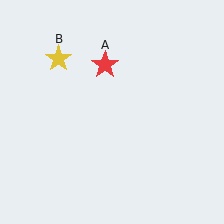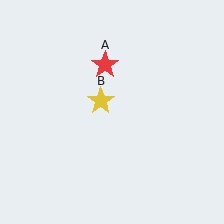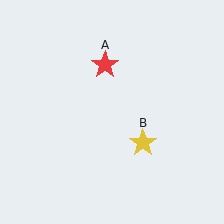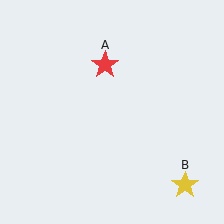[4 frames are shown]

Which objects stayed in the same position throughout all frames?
Red star (object A) remained stationary.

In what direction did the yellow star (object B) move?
The yellow star (object B) moved down and to the right.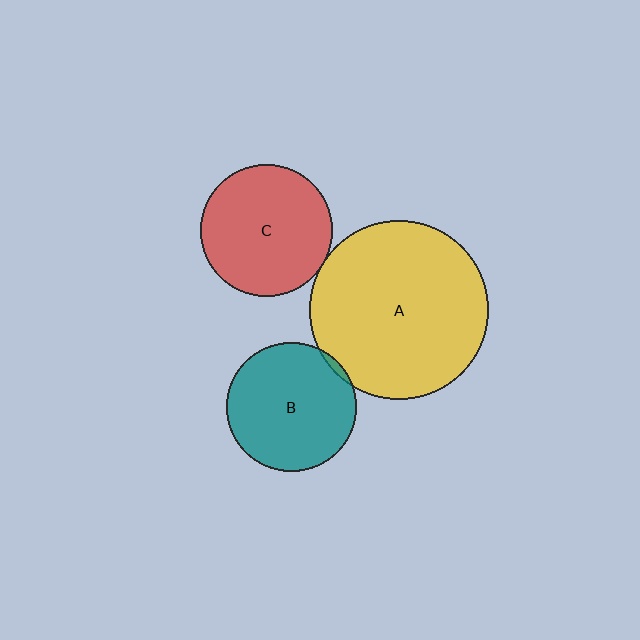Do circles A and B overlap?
Yes.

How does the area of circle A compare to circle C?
Approximately 1.9 times.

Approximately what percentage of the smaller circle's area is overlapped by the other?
Approximately 5%.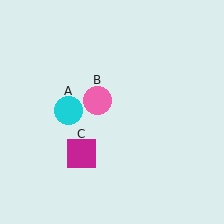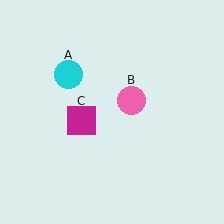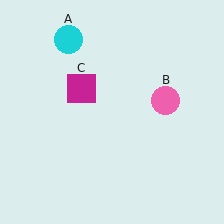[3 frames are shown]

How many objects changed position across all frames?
3 objects changed position: cyan circle (object A), pink circle (object B), magenta square (object C).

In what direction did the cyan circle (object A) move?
The cyan circle (object A) moved up.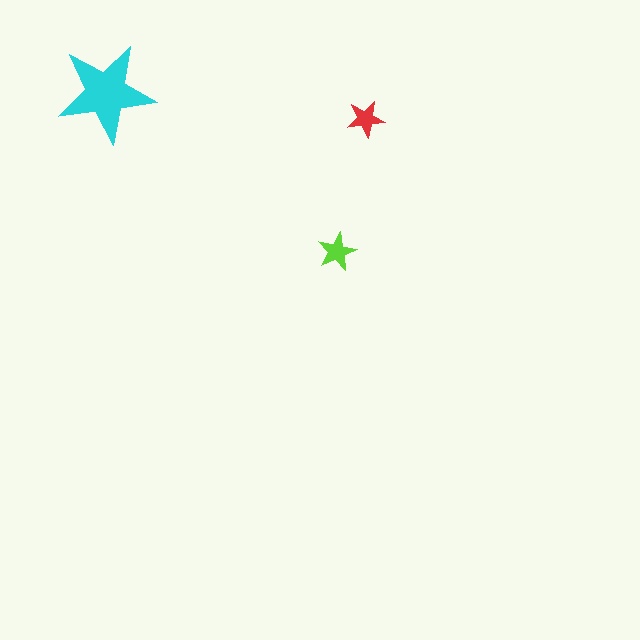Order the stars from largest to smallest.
the cyan one, the lime one, the red one.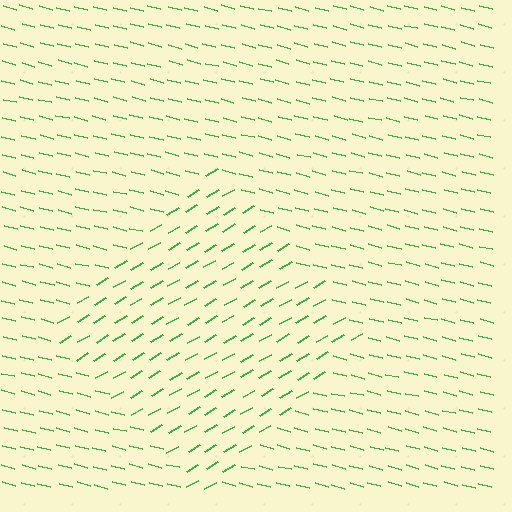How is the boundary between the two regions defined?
The boundary is defined purely by a change in line orientation (approximately 45 degrees difference). All lines are the same color and thickness.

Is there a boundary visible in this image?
Yes, there is a texture boundary formed by a change in line orientation.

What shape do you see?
I see a diamond.